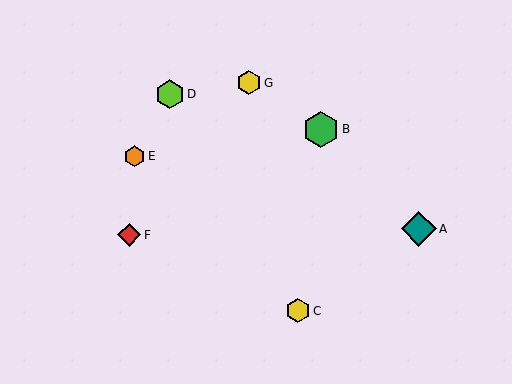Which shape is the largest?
The green hexagon (labeled B) is the largest.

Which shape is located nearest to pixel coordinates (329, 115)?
The green hexagon (labeled B) at (321, 129) is nearest to that location.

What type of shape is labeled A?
Shape A is a teal diamond.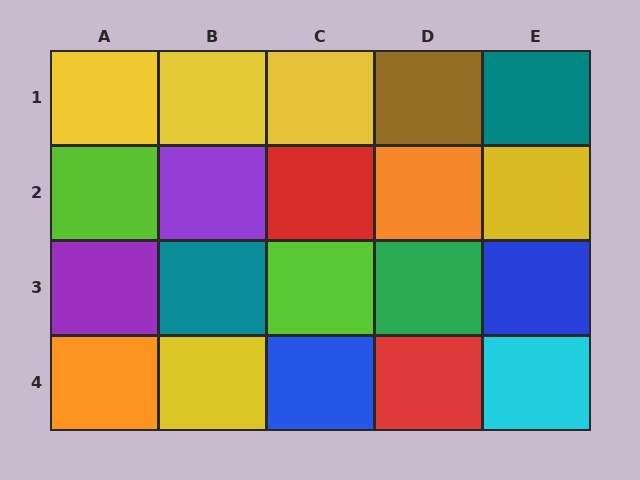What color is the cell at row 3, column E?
Blue.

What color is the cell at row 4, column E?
Cyan.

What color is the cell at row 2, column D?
Orange.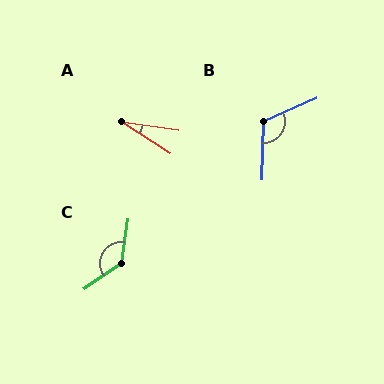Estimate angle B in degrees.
Approximately 115 degrees.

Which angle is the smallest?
A, at approximately 25 degrees.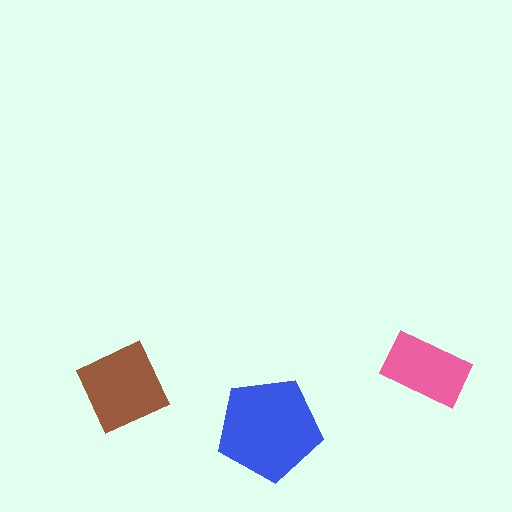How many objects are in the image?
There are 3 objects in the image.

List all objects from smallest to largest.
The pink rectangle, the brown diamond, the blue pentagon.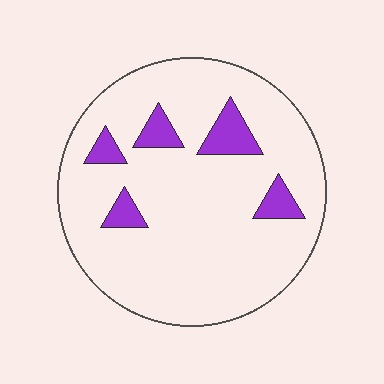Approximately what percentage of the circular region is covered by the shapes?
Approximately 10%.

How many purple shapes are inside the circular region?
5.